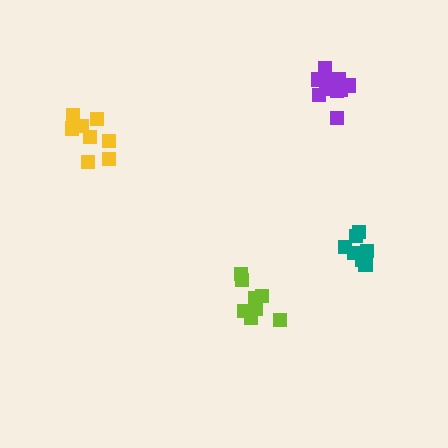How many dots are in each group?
Group 1: 8 dots, Group 2: 7 dots, Group 3: 8 dots, Group 4: 10 dots (33 total).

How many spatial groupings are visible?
There are 4 spatial groupings.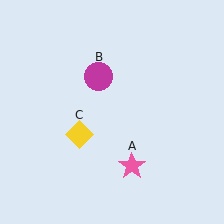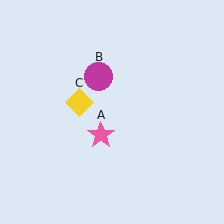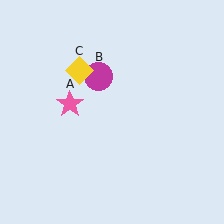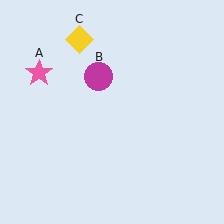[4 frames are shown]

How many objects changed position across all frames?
2 objects changed position: pink star (object A), yellow diamond (object C).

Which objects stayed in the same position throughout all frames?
Magenta circle (object B) remained stationary.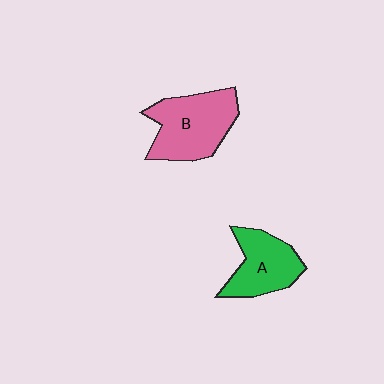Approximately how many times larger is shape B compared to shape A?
Approximately 1.3 times.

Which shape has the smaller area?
Shape A (green).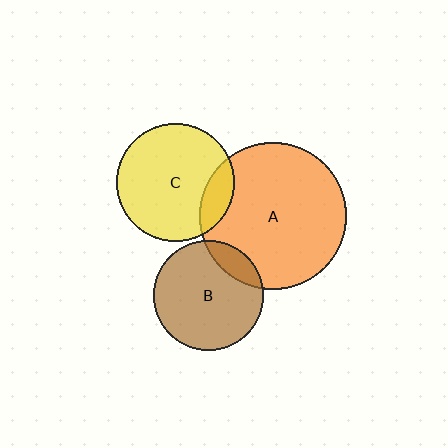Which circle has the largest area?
Circle A (orange).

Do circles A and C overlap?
Yes.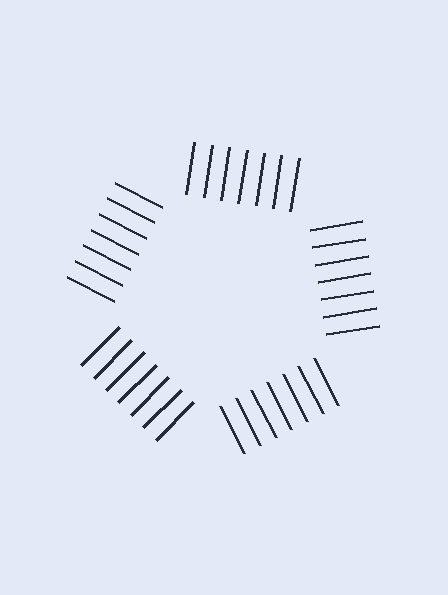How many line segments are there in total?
35 — 7 along each of the 5 edges.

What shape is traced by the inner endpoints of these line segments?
An illusory pentagon — the line segments terminate on its edges but no continuous stroke is drawn.